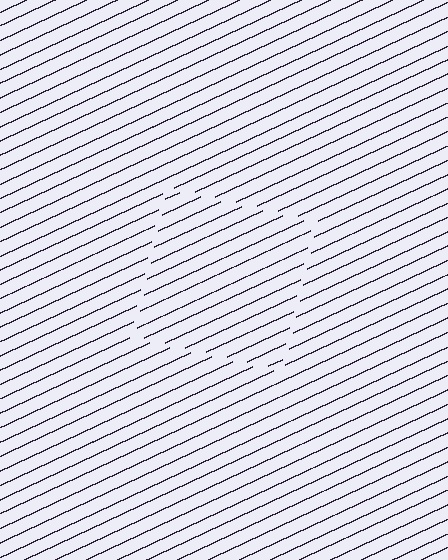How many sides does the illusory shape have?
4 sides — the line-ends trace a square.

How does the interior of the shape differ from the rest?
The interior of the shape contains the same grating, shifted by half a period — the contour is defined by the phase discontinuity where line-ends from the inner and outer gratings abut.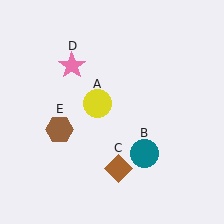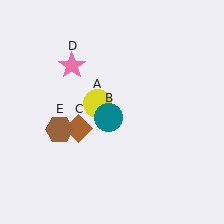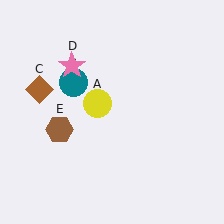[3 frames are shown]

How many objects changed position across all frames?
2 objects changed position: teal circle (object B), brown diamond (object C).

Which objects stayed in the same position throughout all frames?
Yellow circle (object A) and pink star (object D) and brown hexagon (object E) remained stationary.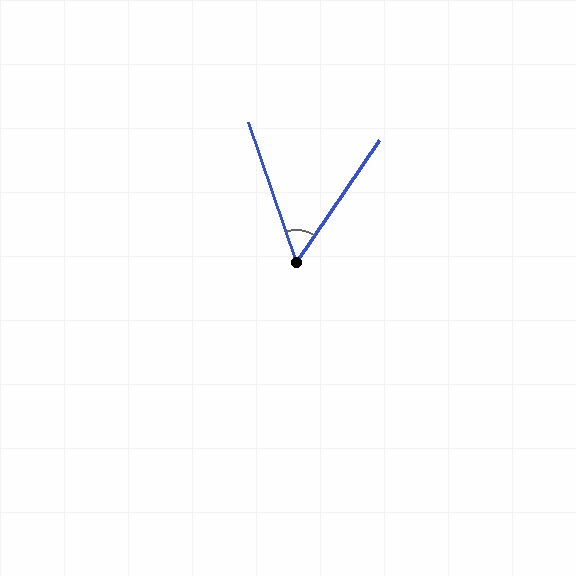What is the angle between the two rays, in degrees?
Approximately 53 degrees.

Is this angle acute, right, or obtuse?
It is acute.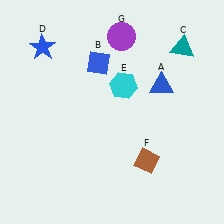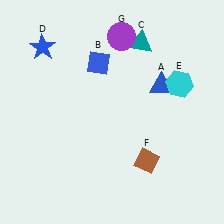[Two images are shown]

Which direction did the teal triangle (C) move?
The teal triangle (C) moved left.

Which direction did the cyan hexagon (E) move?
The cyan hexagon (E) moved right.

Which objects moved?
The objects that moved are: the teal triangle (C), the cyan hexagon (E).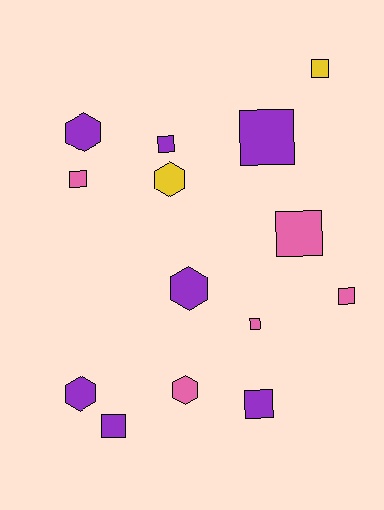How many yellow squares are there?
There is 1 yellow square.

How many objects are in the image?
There are 14 objects.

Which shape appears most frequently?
Square, with 9 objects.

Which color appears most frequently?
Purple, with 7 objects.